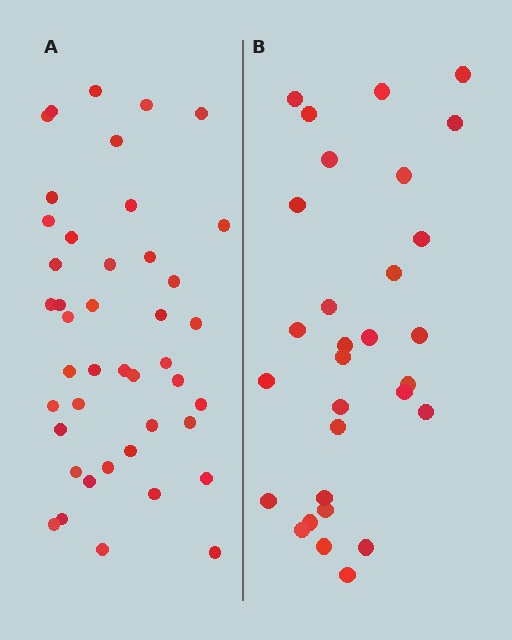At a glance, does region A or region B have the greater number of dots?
Region A (the left region) has more dots.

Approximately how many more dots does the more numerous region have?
Region A has approximately 15 more dots than region B.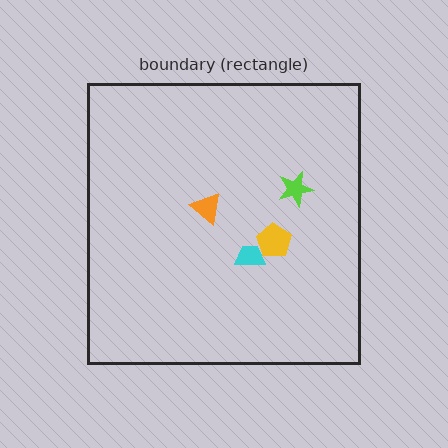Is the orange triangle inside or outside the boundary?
Inside.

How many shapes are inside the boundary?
4 inside, 0 outside.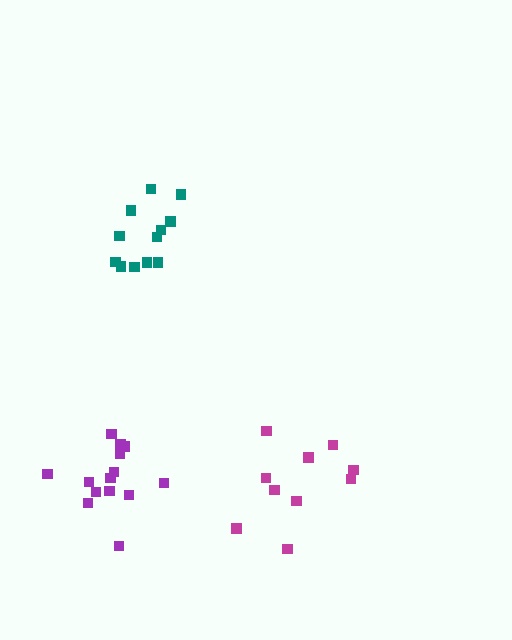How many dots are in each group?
Group 1: 12 dots, Group 2: 10 dots, Group 3: 14 dots (36 total).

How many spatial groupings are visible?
There are 3 spatial groupings.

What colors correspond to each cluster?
The clusters are colored: teal, magenta, purple.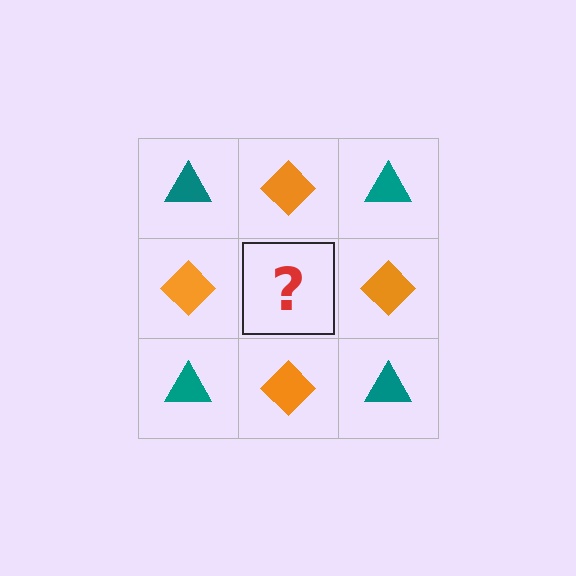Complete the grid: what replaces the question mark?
The question mark should be replaced with a teal triangle.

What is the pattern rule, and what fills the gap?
The rule is that it alternates teal triangle and orange diamond in a checkerboard pattern. The gap should be filled with a teal triangle.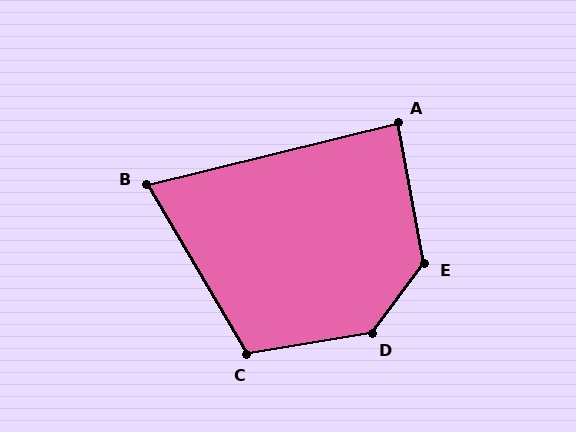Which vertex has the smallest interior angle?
B, at approximately 73 degrees.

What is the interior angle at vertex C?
Approximately 111 degrees (obtuse).